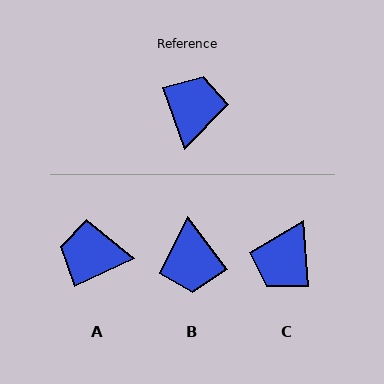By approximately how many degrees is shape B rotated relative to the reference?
Approximately 162 degrees clockwise.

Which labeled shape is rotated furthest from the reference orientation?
C, about 164 degrees away.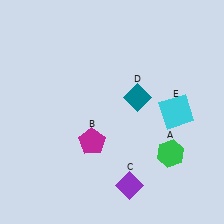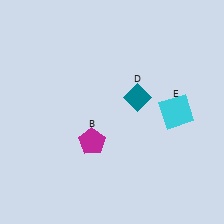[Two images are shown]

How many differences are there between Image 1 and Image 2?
There are 2 differences between the two images.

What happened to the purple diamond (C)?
The purple diamond (C) was removed in Image 2. It was in the bottom-right area of Image 1.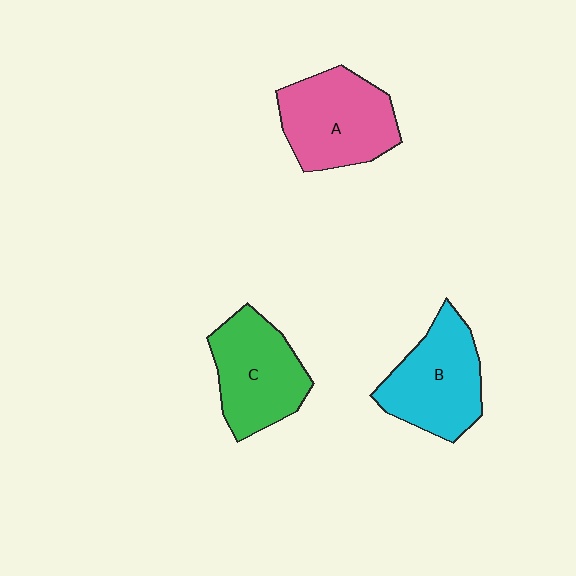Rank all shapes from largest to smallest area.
From largest to smallest: A (pink), B (cyan), C (green).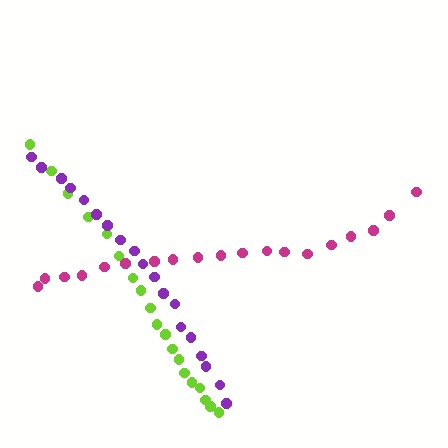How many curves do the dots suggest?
There are 3 distinct paths.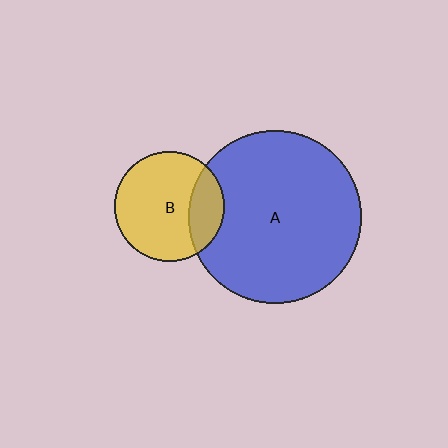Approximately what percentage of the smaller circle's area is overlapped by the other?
Approximately 25%.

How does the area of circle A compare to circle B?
Approximately 2.5 times.